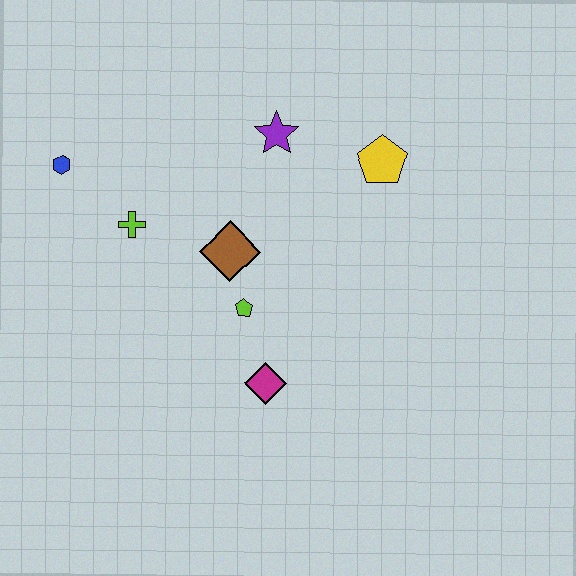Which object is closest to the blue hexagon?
The lime cross is closest to the blue hexagon.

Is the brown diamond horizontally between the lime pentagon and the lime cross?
Yes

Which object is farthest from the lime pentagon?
The blue hexagon is farthest from the lime pentagon.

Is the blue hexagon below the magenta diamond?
No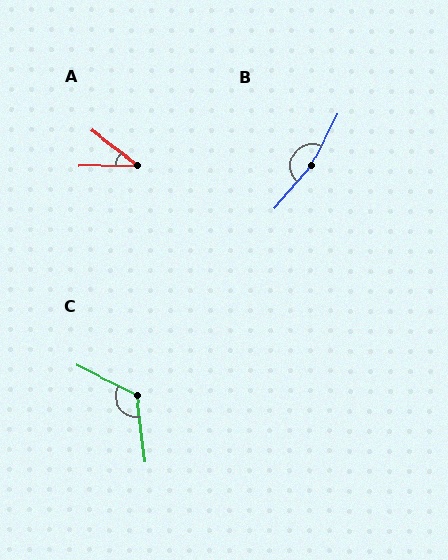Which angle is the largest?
B, at approximately 165 degrees.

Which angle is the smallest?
A, at approximately 38 degrees.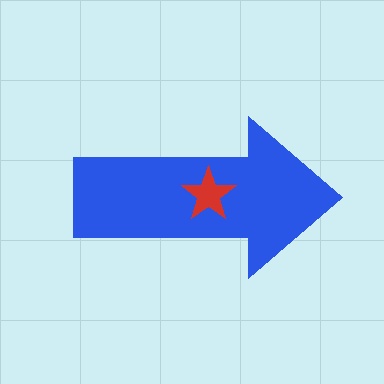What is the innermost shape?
The red star.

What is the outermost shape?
The blue arrow.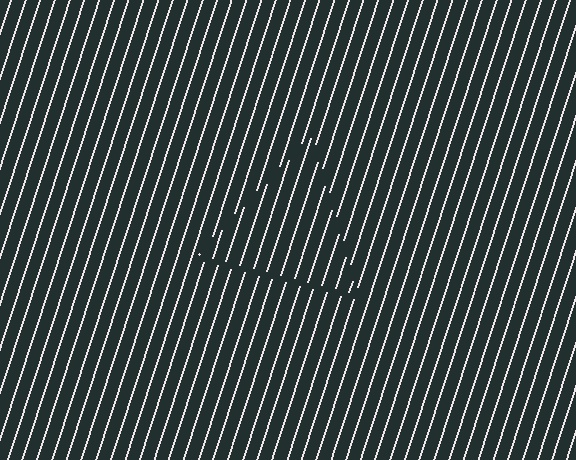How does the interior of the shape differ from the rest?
The interior of the shape contains the same grating, shifted by half a period — the contour is defined by the phase discontinuity where line-ends from the inner and outer gratings abut.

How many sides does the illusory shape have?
3 sides — the line-ends trace a triangle.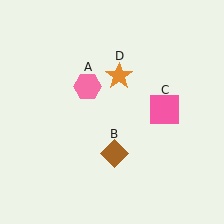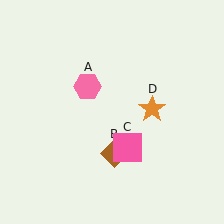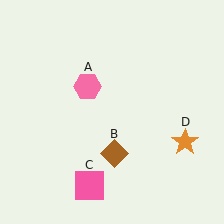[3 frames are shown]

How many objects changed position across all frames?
2 objects changed position: pink square (object C), orange star (object D).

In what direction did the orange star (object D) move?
The orange star (object D) moved down and to the right.